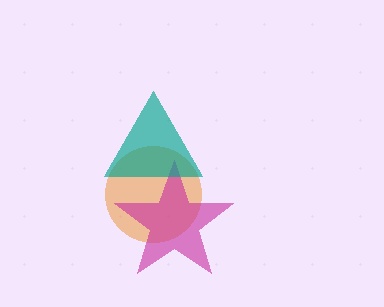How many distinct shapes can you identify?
There are 3 distinct shapes: an orange circle, a magenta star, a teal triangle.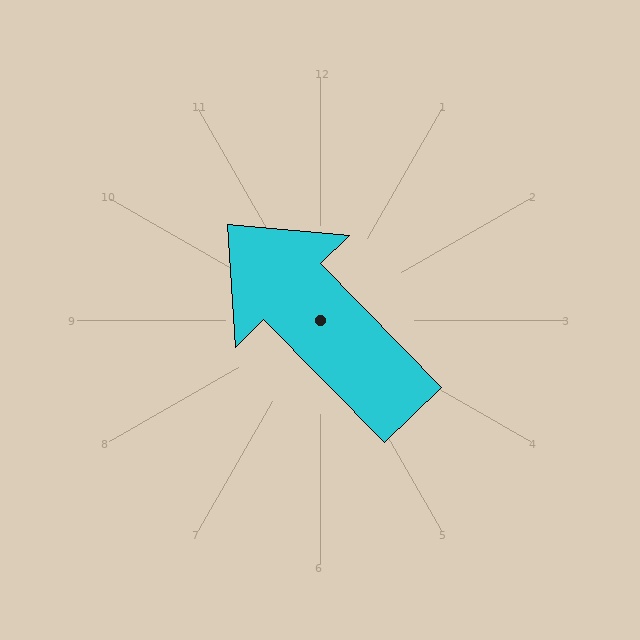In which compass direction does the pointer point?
Northwest.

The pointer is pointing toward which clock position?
Roughly 11 o'clock.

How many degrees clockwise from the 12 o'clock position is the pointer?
Approximately 316 degrees.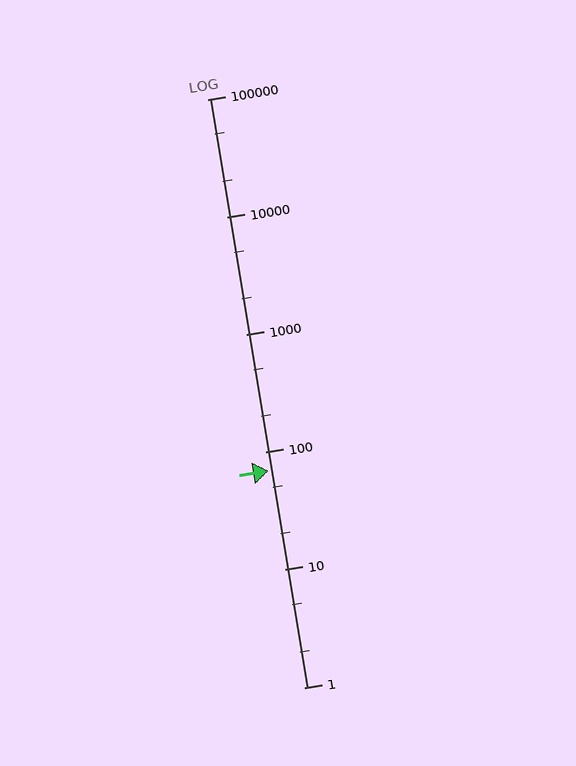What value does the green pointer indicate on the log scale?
The pointer indicates approximately 69.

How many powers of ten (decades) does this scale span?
The scale spans 5 decades, from 1 to 100000.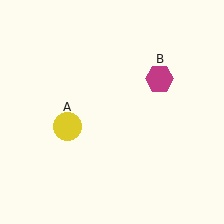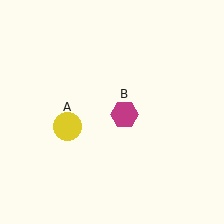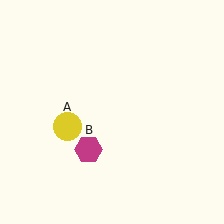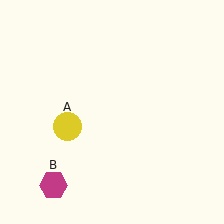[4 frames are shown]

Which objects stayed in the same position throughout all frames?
Yellow circle (object A) remained stationary.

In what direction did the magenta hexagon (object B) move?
The magenta hexagon (object B) moved down and to the left.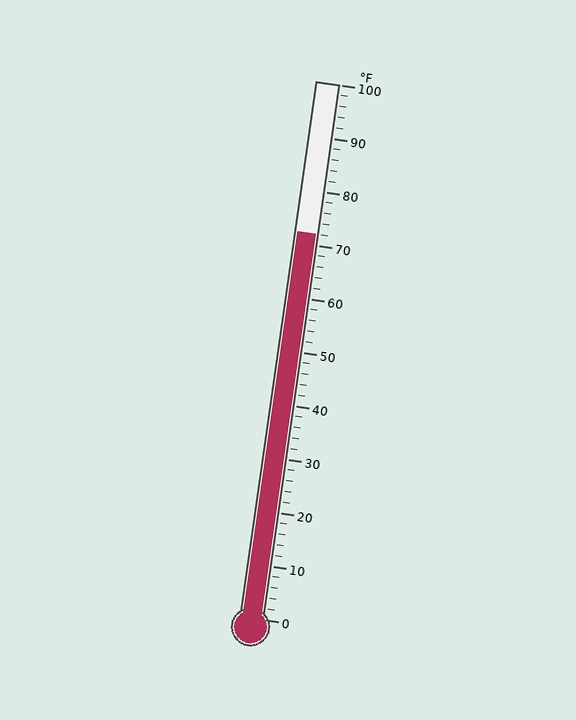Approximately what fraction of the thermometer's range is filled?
The thermometer is filled to approximately 70% of its range.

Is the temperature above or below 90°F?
The temperature is below 90°F.